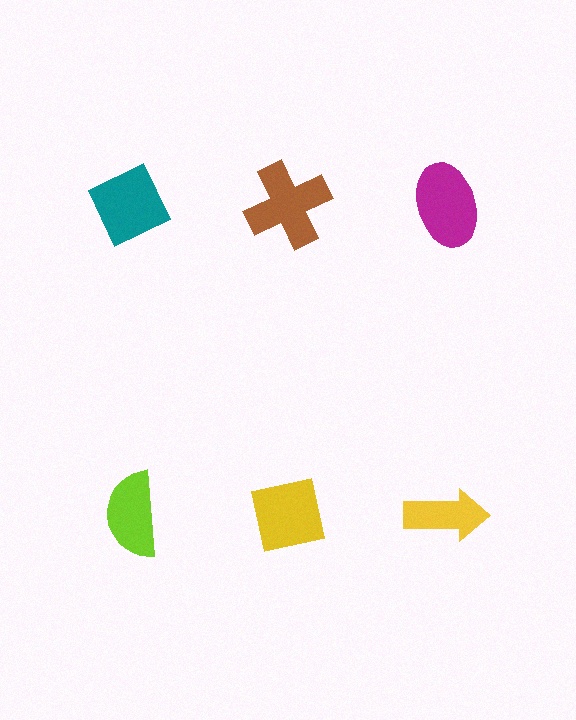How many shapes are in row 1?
3 shapes.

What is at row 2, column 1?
A lime semicircle.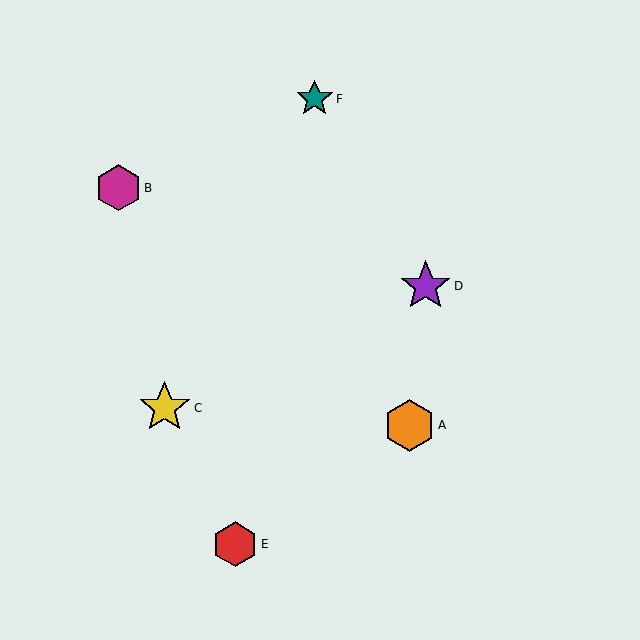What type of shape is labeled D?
Shape D is a purple star.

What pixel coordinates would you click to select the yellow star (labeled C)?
Click at (165, 408) to select the yellow star C.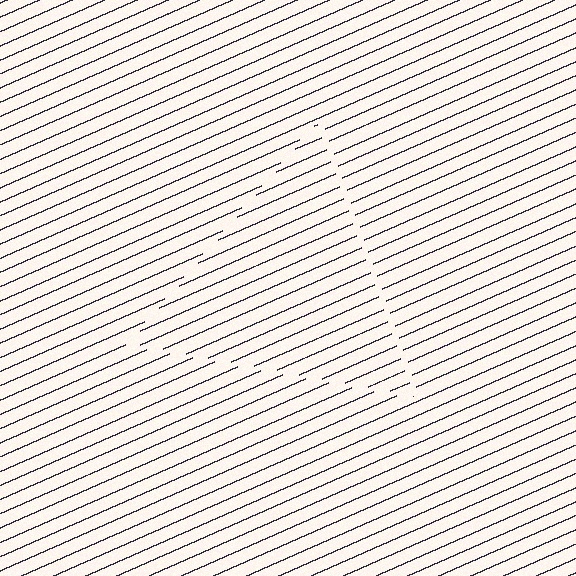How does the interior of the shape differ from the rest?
The interior of the shape contains the same grating, shifted by half a period — the contour is defined by the phase discontinuity where line-ends from the inner and outer gratings abut.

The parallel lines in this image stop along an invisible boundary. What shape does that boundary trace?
An illusory triangle. The interior of the shape contains the same grating, shifted by half a period — the contour is defined by the phase discontinuity where line-ends from the inner and outer gratings abut.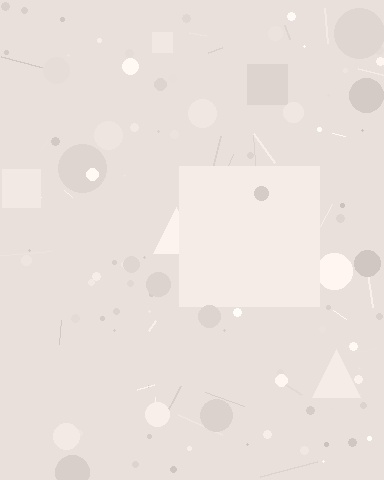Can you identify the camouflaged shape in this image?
The camouflaged shape is a square.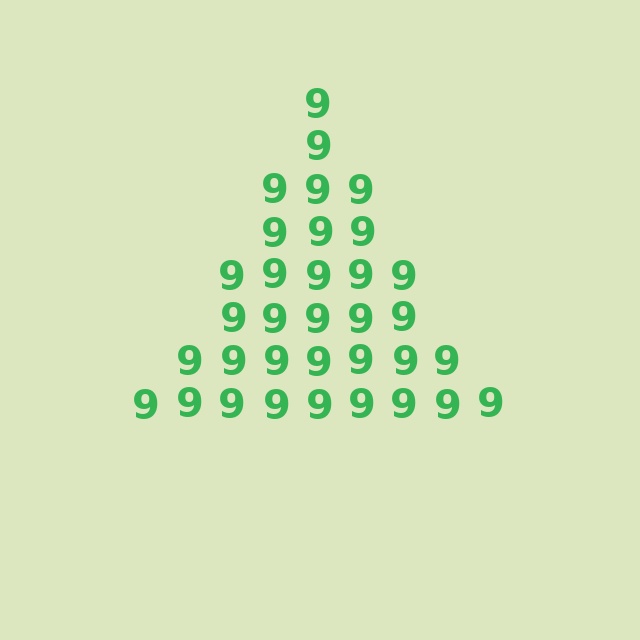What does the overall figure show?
The overall figure shows a triangle.